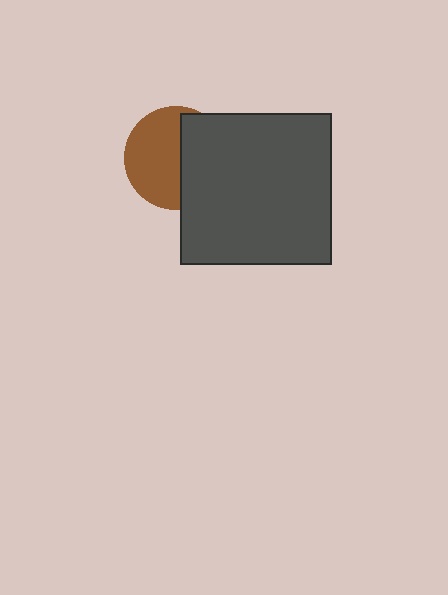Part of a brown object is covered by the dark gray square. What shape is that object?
It is a circle.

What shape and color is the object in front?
The object in front is a dark gray square.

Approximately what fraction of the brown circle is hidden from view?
Roughly 44% of the brown circle is hidden behind the dark gray square.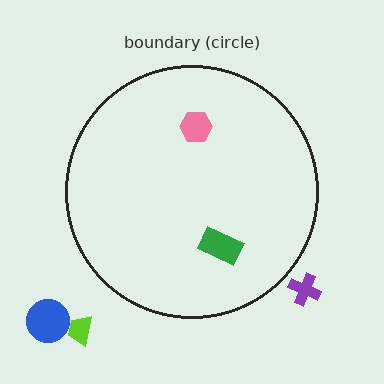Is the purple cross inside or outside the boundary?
Outside.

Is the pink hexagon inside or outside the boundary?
Inside.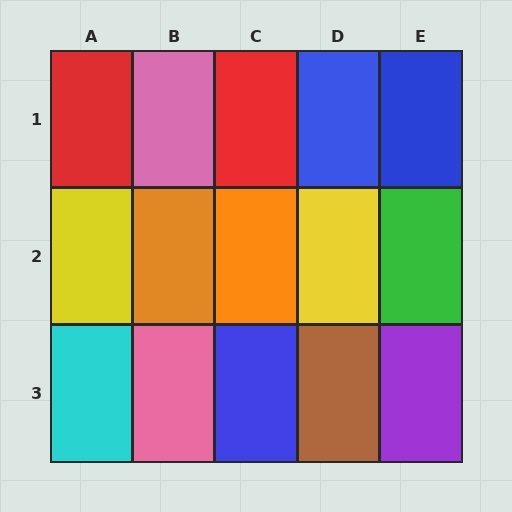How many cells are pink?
2 cells are pink.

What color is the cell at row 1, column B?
Pink.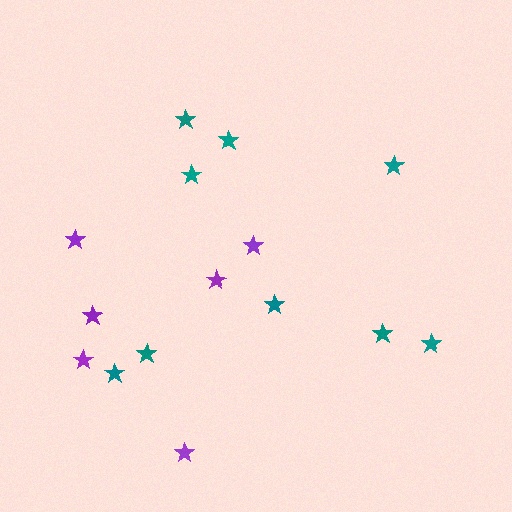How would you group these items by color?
There are 2 groups: one group of purple stars (6) and one group of teal stars (9).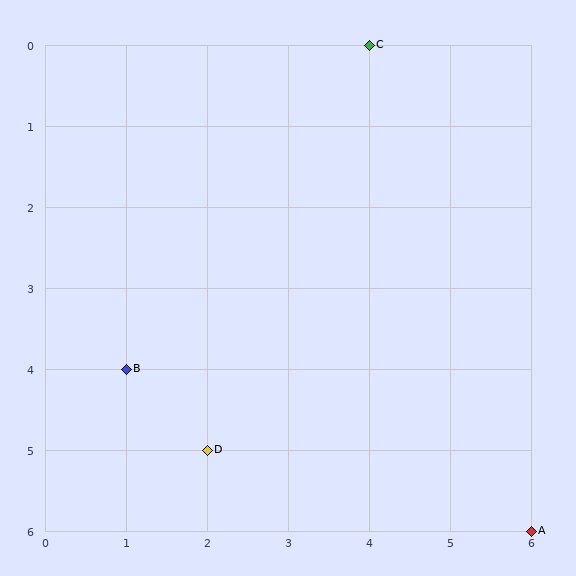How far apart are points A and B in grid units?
Points A and B are 5 columns and 2 rows apart (about 5.4 grid units diagonally).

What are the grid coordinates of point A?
Point A is at grid coordinates (6, 6).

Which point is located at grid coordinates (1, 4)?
Point B is at (1, 4).